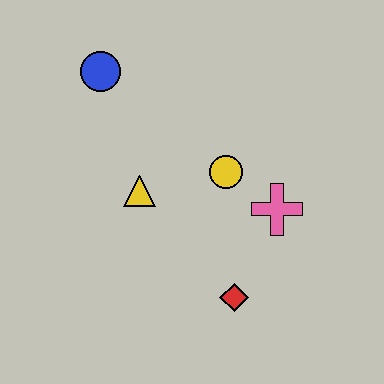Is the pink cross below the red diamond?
No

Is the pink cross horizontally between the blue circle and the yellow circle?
No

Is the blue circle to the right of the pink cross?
No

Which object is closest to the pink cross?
The yellow circle is closest to the pink cross.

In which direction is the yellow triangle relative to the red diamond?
The yellow triangle is above the red diamond.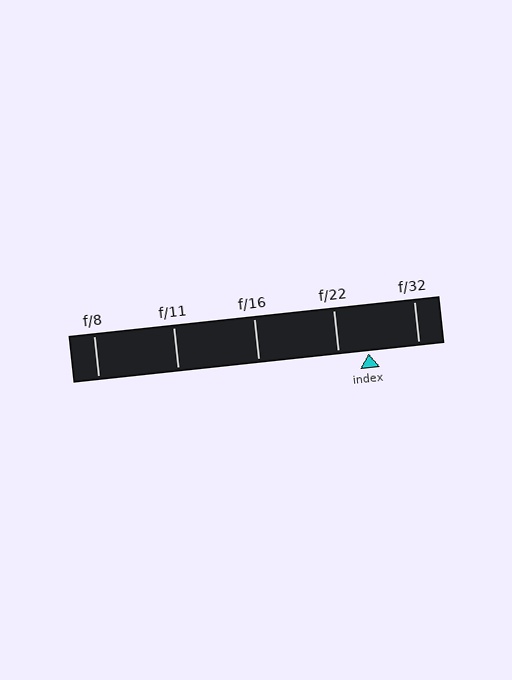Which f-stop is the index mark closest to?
The index mark is closest to f/22.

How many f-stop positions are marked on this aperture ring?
There are 5 f-stop positions marked.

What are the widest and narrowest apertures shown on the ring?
The widest aperture shown is f/8 and the narrowest is f/32.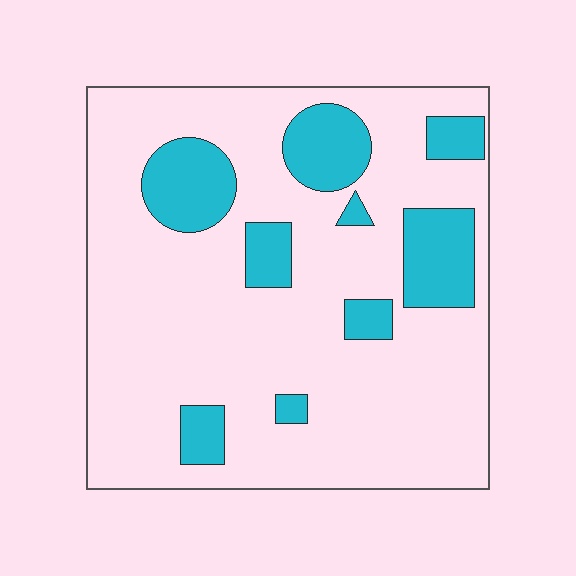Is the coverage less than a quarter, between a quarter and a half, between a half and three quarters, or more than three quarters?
Less than a quarter.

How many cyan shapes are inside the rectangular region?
9.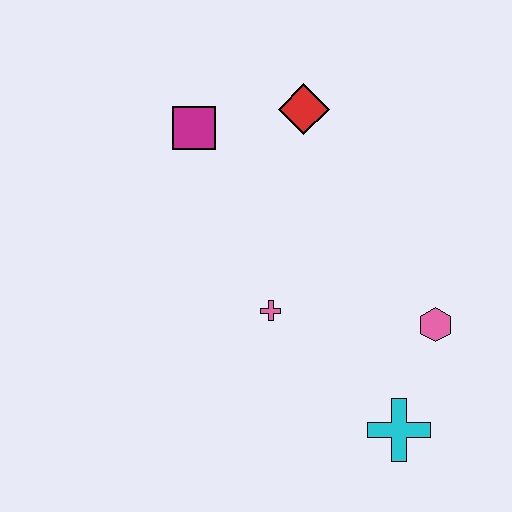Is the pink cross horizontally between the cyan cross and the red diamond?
No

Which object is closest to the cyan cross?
The pink hexagon is closest to the cyan cross.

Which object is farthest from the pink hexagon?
The magenta square is farthest from the pink hexagon.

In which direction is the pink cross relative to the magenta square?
The pink cross is below the magenta square.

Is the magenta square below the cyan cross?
No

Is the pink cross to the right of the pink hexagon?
No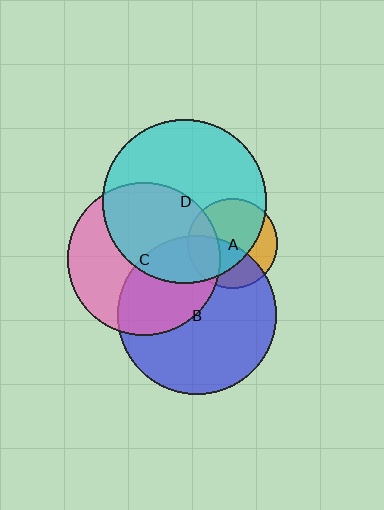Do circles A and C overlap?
Yes.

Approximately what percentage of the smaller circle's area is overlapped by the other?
Approximately 25%.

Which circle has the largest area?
Circle D (cyan).